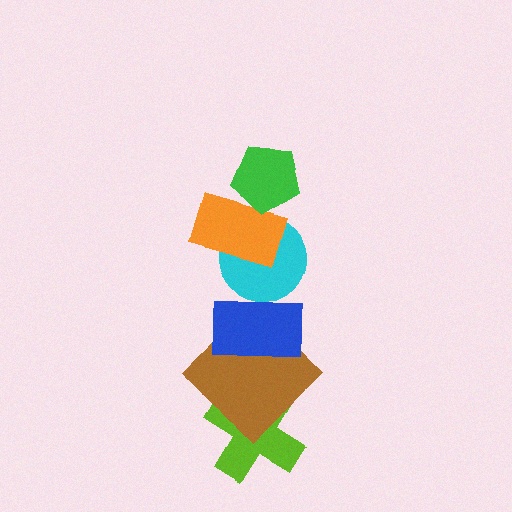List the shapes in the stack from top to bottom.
From top to bottom: the green pentagon, the orange rectangle, the cyan circle, the blue rectangle, the brown diamond, the lime cross.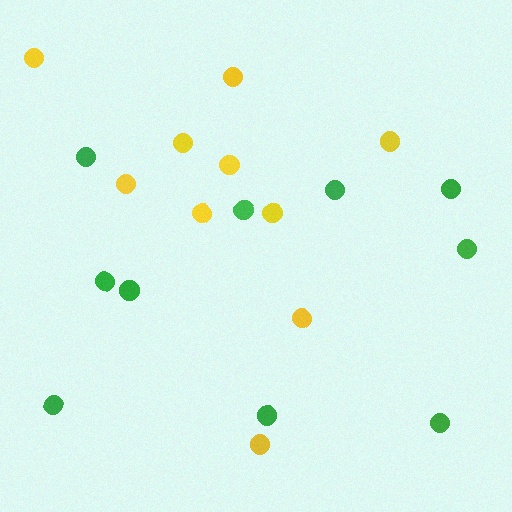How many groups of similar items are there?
There are 2 groups: one group of green circles (10) and one group of yellow circles (10).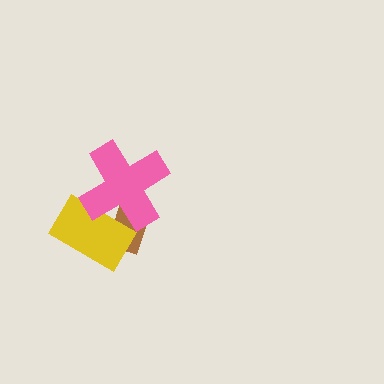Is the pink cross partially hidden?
No, no other shape covers it.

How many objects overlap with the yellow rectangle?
2 objects overlap with the yellow rectangle.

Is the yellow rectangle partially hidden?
Yes, it is partially covered by another shape.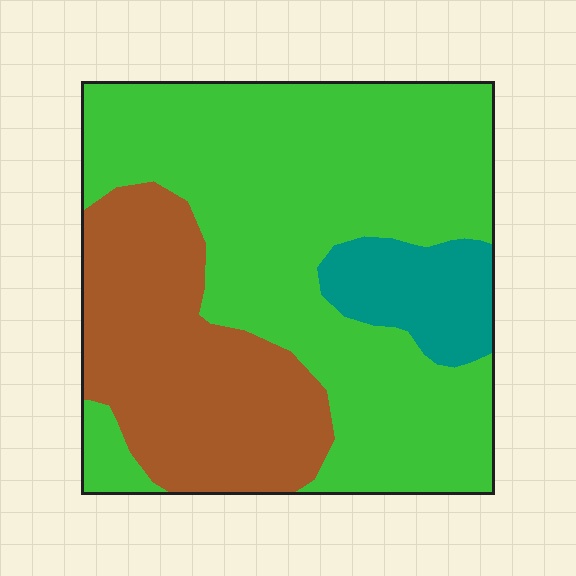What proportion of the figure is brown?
Brown covers around 30% of the figure.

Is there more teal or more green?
Green.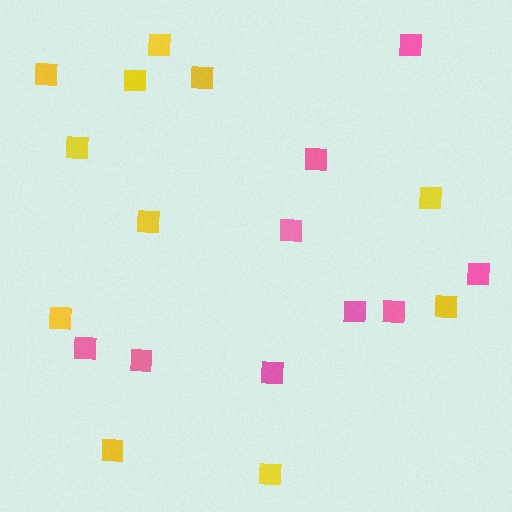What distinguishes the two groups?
There are 2 groups: one group of yellow squares (11) and one group of pink squares (9).